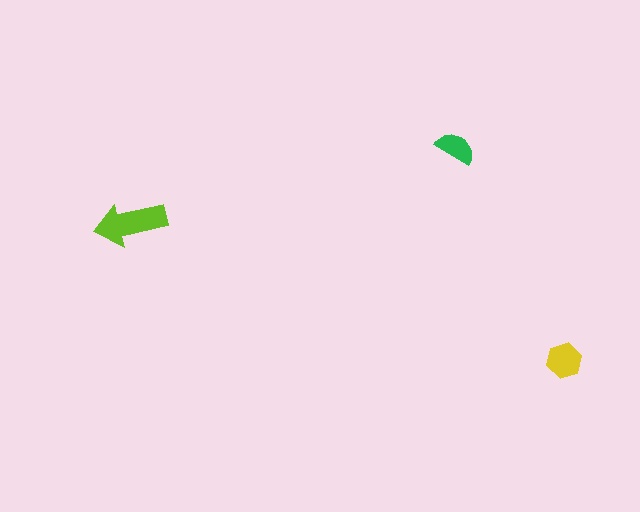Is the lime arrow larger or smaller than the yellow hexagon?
Larger.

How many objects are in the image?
There are 3 objects in the image.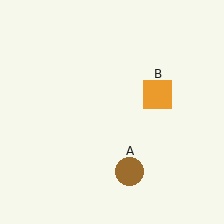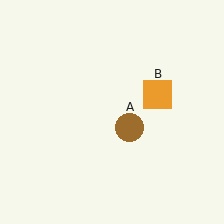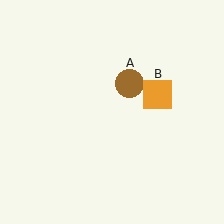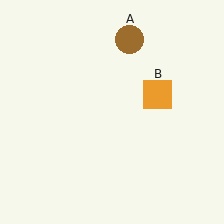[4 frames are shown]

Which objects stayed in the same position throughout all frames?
Orange square (object B) remained stationary.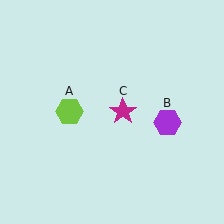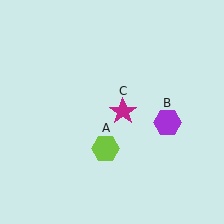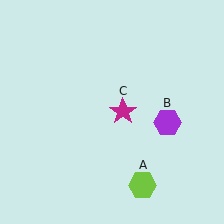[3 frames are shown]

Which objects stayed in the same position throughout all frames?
Purple hexagon (object B) and magenta star (object C) remained stationary.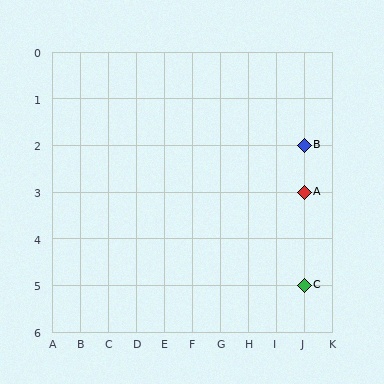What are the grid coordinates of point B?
Point B is at grid coordinates (J, 2).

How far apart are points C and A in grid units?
Points C and A are 2 rows apart.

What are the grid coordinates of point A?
Point A is at grid coordinates (J, 3).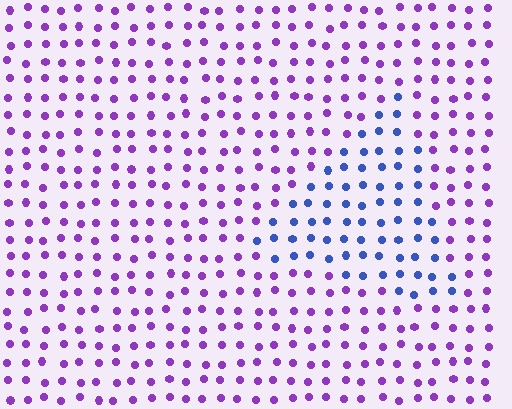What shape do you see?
I see a triangle.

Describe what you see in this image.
The image is filled with small purple elements in a uniform arrangement. A triangle-shaped region is visible where the elements are tinted to a slightly different hue, forming a subtle color boundary.